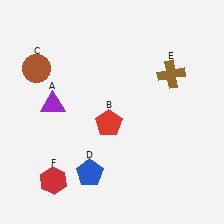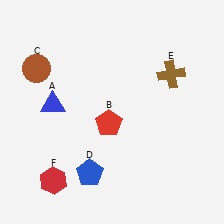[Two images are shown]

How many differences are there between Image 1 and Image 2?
There is 1 difference between the two images.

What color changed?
The triangle (A) changed from purple in Image 1 to blue in Image 2.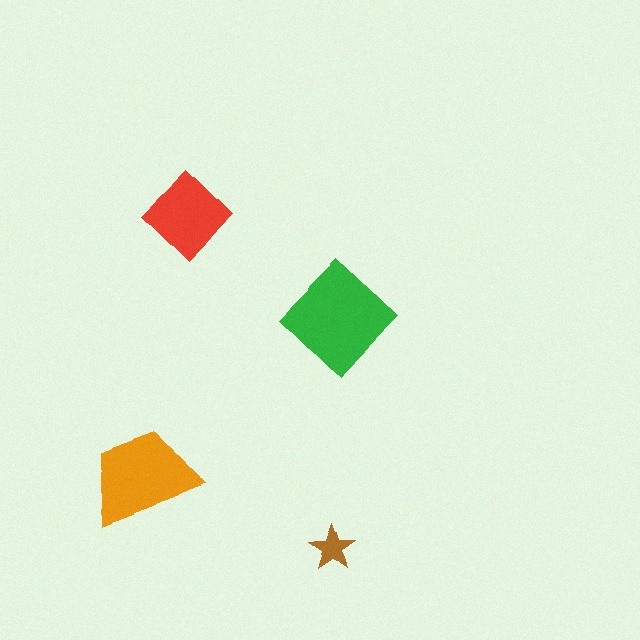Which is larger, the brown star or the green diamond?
The green diamond.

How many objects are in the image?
There are 4 objects in the image.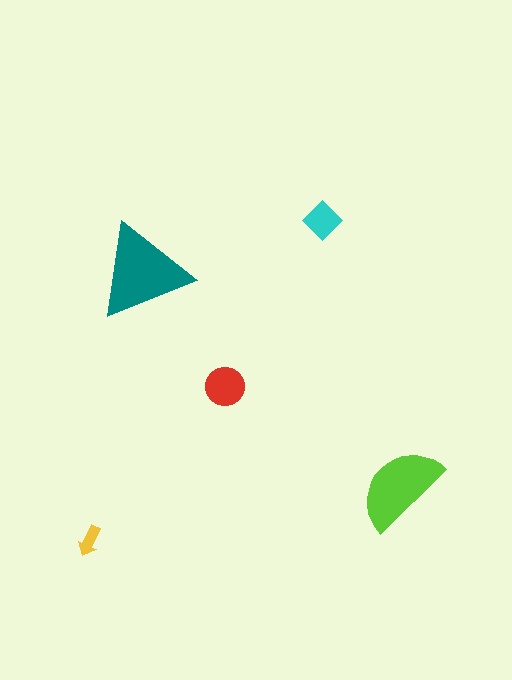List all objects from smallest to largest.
The yellow arrow, the cyan diamond, the red circle, the lime semicircle, the teal triangle.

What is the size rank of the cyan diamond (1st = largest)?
4th.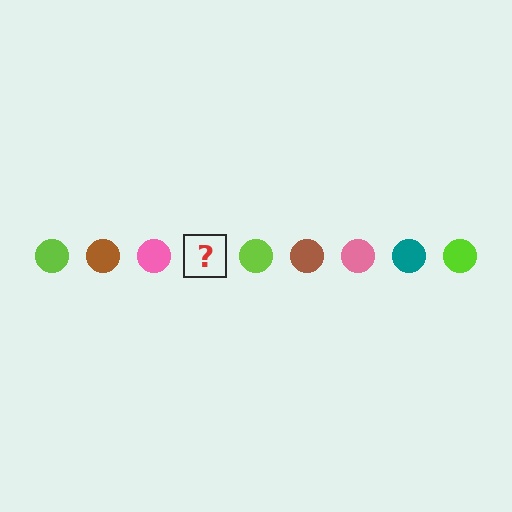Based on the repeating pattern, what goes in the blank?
The blank should be a teal circle.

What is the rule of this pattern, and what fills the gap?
The rule is that the pattern cycles through lime, brown, pink, teal circles. The gap should be filled with a teal circle.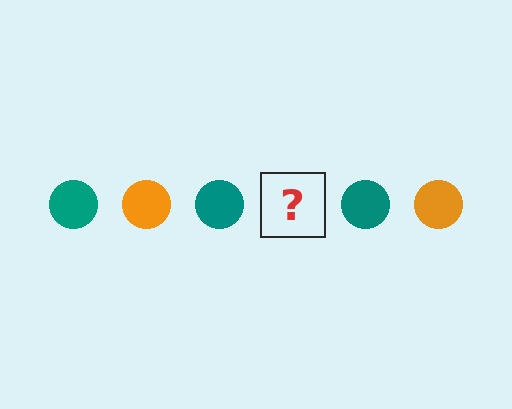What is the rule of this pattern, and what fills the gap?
The rule is that the pattern cycles through teal, orange circles. The gap should be filled with an orange circle.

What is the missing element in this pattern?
The missing element is an orange circle.